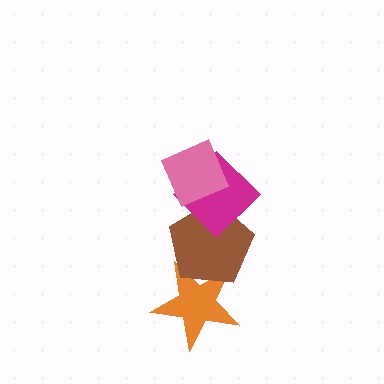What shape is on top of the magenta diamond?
The pink diamond is on top of the magenta diamond.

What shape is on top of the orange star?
The brown pentagon is on top of the orange star.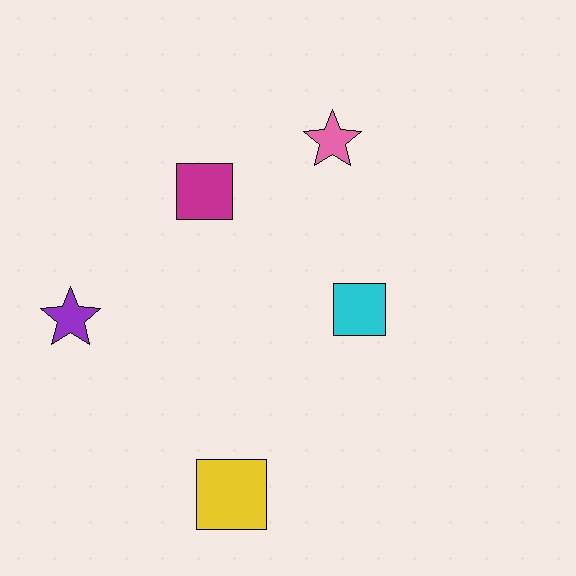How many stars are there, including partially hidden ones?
There are 2 stars.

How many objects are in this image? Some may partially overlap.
There are 5 objects.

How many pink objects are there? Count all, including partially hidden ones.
There is 1 pink object.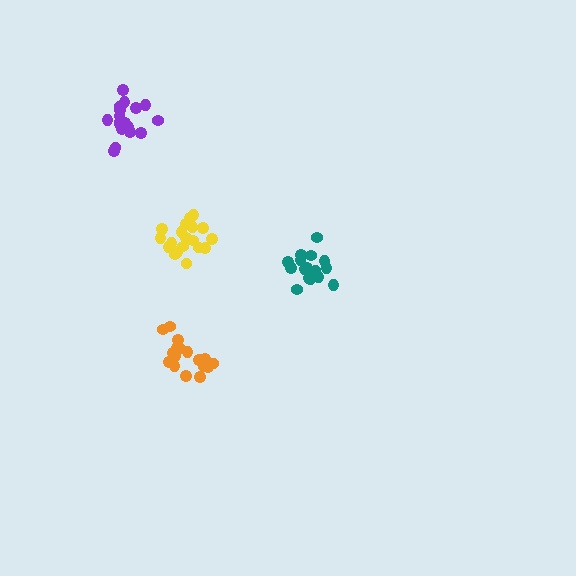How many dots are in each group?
Group 1: 17 dots, Group 2: 18 dots, Group 3: 18 dots, Group 4: 19 dots (72 total).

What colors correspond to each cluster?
The clusters are colored: orange, purple, teal, yellow.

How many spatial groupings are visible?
There are 4 spatial groupings.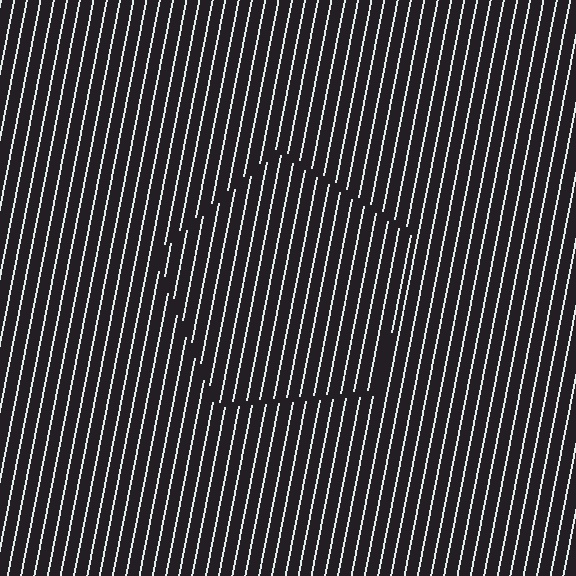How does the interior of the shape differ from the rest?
The interior of the shape contains the same grating, shifted by half a period — the contour is defined by the phase discontinuity where line-ends from the inner and outer gratings abut.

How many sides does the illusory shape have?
5 sides — the line-ends trace a pentagon.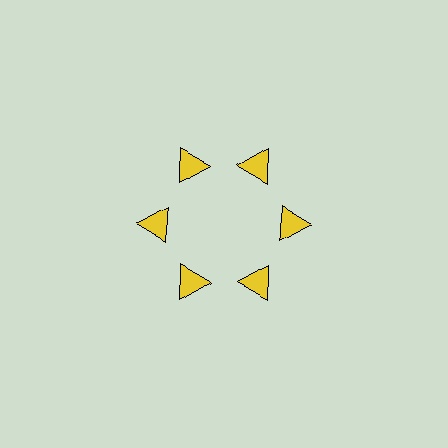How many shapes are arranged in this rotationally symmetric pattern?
There are 6 shapes, arranged in 6 groups of 1.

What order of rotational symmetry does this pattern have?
This pattern has 6-fold rotational symmetry.